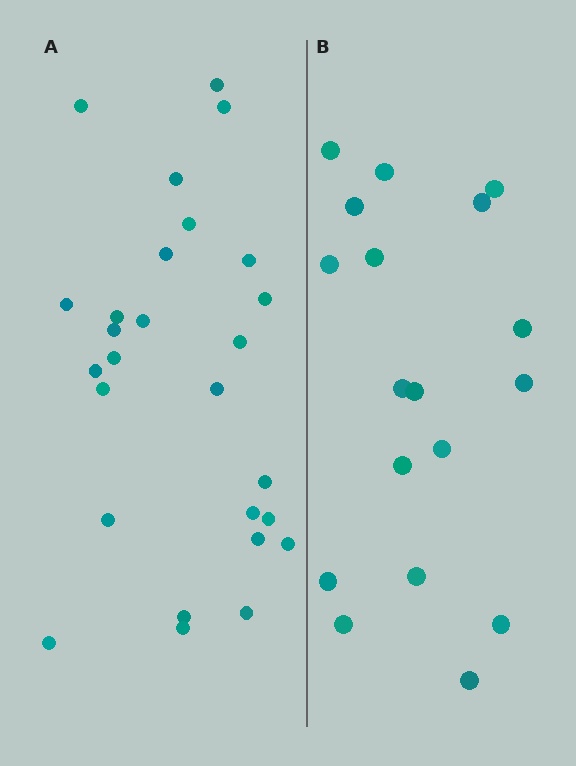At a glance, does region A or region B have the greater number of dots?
Region A (the left region) has more dots.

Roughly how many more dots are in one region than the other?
Region A has roughly 8 or so more dots than region B.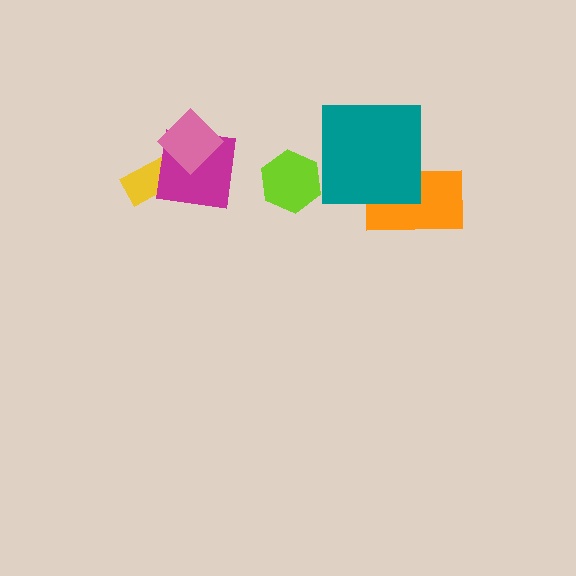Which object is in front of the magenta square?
The pink diamond is in front of the magenta square.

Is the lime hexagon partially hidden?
No, no other shape covers it.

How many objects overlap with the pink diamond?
1 object overlaps with the pink diamond.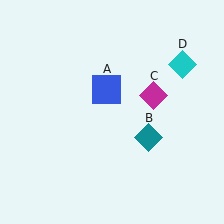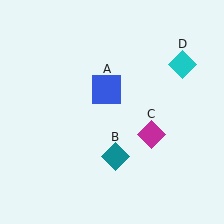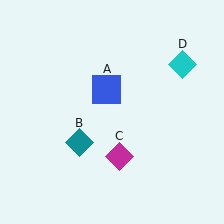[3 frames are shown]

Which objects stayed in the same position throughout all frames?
Blue square (object A) and cyan diamond (object D) remained stationary.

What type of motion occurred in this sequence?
The teal diamond (object B), magenta diamond (object C) rotated clockwise around the center of the scene.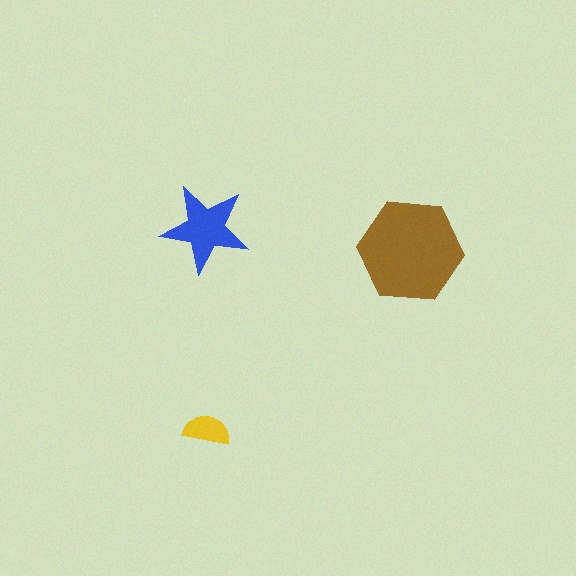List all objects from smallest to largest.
The yellow semicircle, the blue star, the brown hexagon.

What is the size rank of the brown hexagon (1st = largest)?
1st.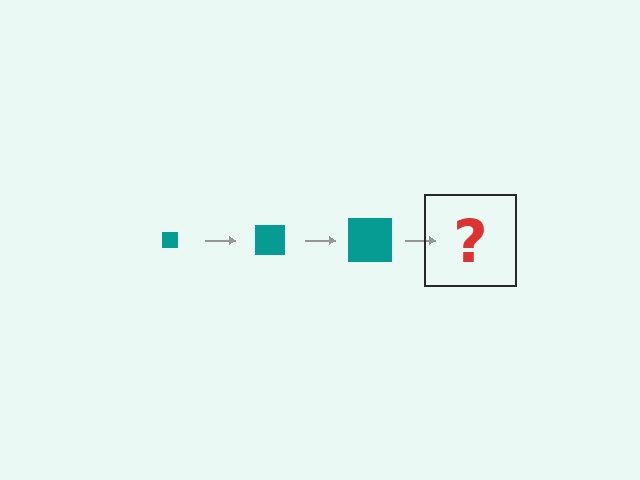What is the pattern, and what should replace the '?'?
The pattern is that the square gets progressively larger each step. The '?' should be a teal square, larger than the previous one.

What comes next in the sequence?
The next element should be a teal square, larger than the previous one.